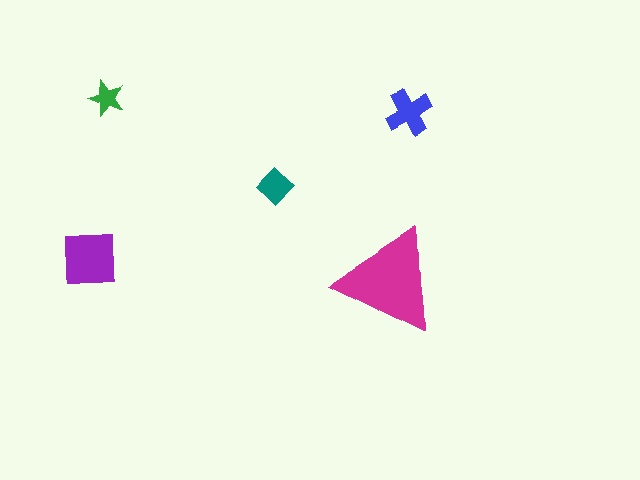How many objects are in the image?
There are 5 objects in the image.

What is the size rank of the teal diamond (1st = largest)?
4th.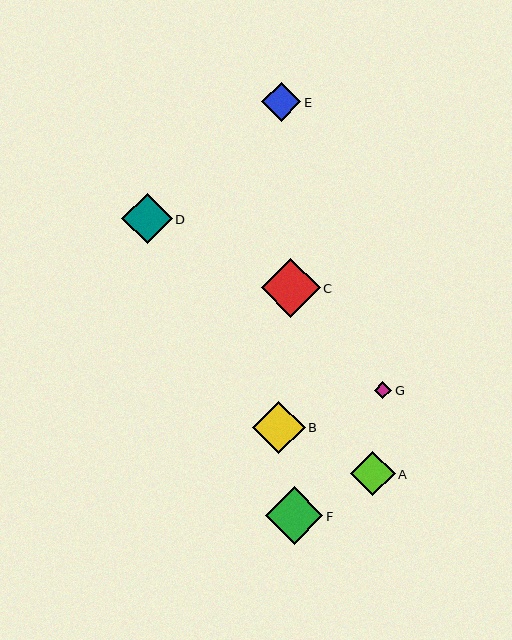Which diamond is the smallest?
Diamond G is the smallest with a size of approximately 17 pixels.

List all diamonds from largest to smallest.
From largest to smallest: C, F, B, D, A, E, G.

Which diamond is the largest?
Diamond C is the largest with a size of approximately 59 pixels.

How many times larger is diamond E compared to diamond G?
Diamond E is approximately 2.3 times the size of diamond G.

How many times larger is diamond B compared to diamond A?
Diamond B is approximately 1.2 times the size of diamond A.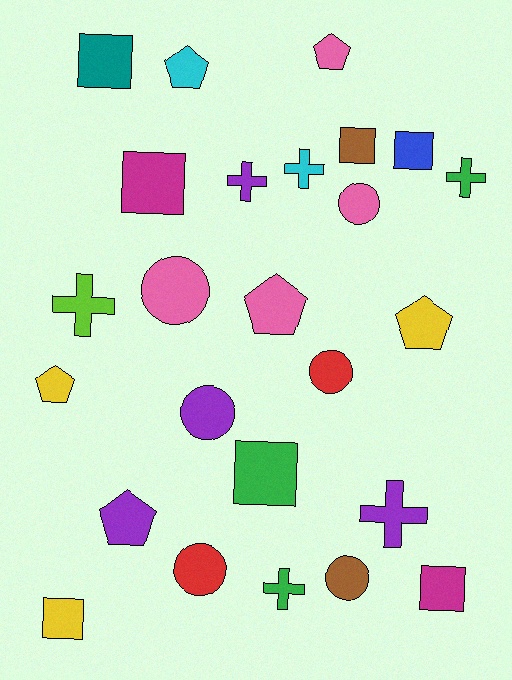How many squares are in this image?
There are 7 squares.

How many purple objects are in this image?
There are 4 purple objects.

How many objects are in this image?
There are 25 objects.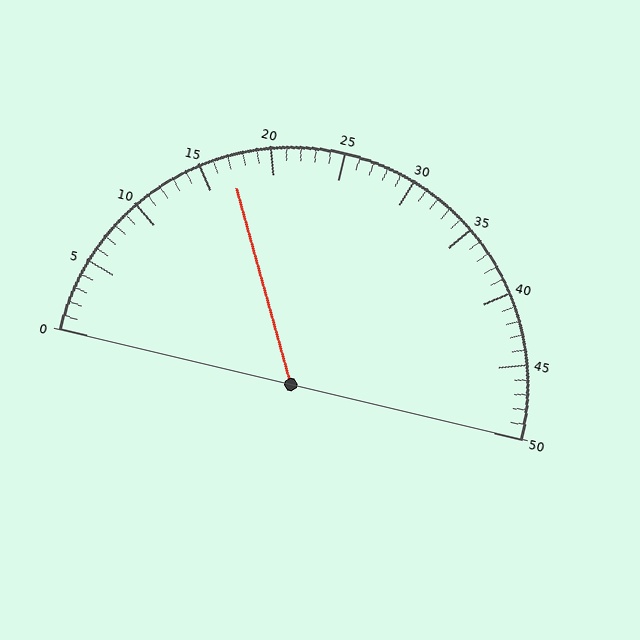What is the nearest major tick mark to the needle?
The nearest major tick mark is 15.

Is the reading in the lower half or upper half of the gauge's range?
The reading is in the lower half of the range (0 to 50).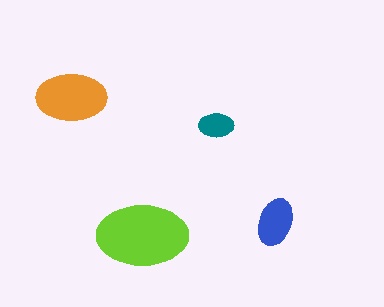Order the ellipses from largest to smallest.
the lime one, the orange one, the blue one, the teal one.